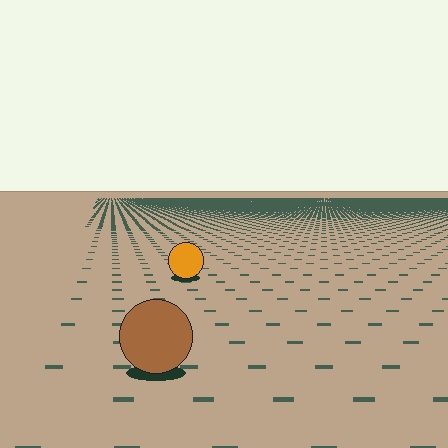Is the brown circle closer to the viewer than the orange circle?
Yes. The brown circle is closer — you can tell from the texture gradient: the ground texture is coarser near it.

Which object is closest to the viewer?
The brown circle is closest. The texture marks near it are larger and more spread out.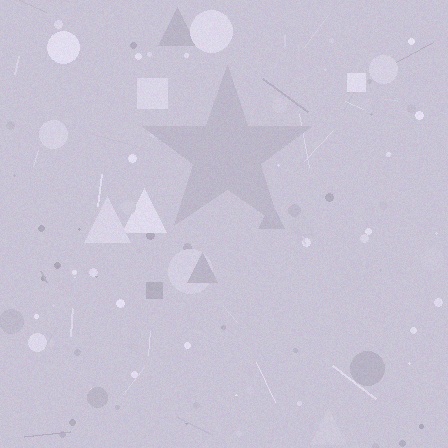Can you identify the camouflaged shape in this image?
The camouflaged shape is a star.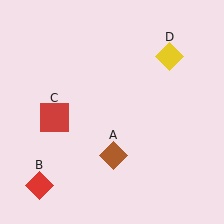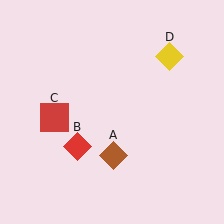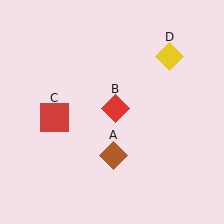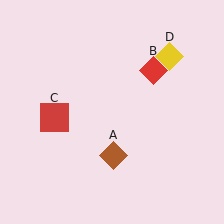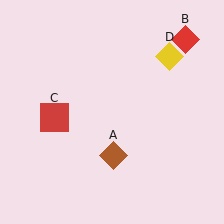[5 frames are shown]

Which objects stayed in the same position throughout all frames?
Brown diamond (object A) and red square (object C) and yellow diamond (object D) remained stationary.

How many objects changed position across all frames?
1 object changed position: red diamond (object B).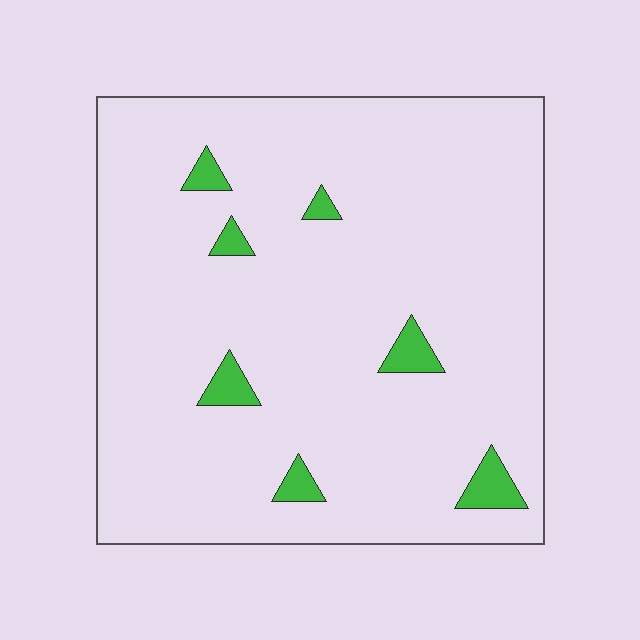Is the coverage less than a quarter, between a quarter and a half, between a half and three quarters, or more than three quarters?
Less than a quarter.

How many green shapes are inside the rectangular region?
7.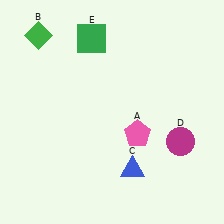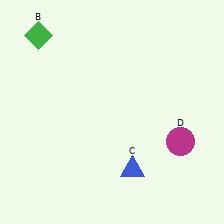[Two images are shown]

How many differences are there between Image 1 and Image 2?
There are 2 differences between the two images.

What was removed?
The pink pentagon (A), the green square (E) were removed in Image 2.